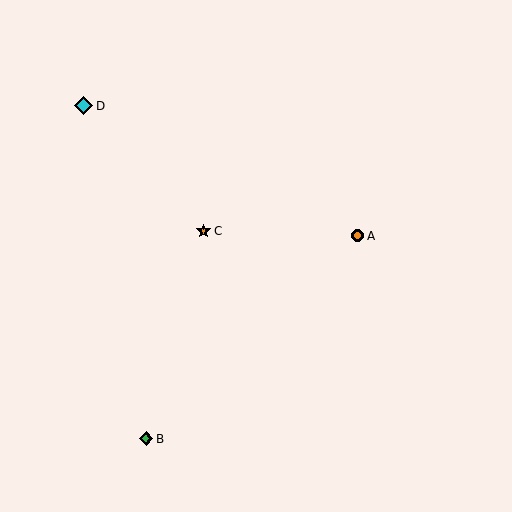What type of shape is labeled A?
Shape A is an orange circle.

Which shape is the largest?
The cyan diamond (labeled D) is the largest.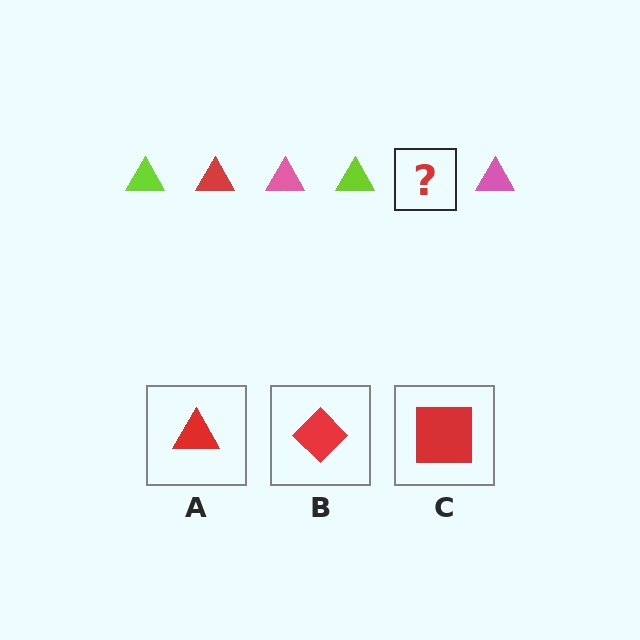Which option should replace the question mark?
Option A.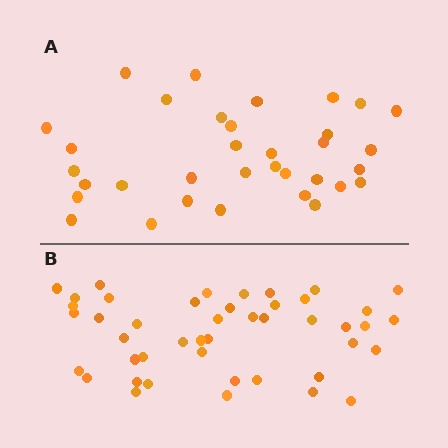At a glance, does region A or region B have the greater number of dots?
Region B (the bottom region) has more dots.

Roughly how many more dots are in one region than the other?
Region B has roughly 12 or so more dots than region A.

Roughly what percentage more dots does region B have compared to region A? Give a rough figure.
About 30% more.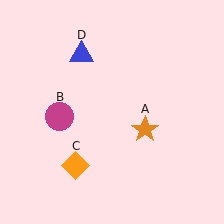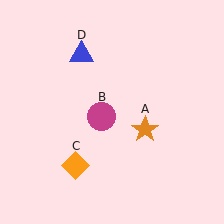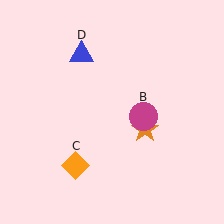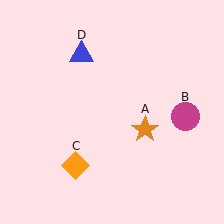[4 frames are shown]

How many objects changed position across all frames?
1 object changed position: magenta circle (object B).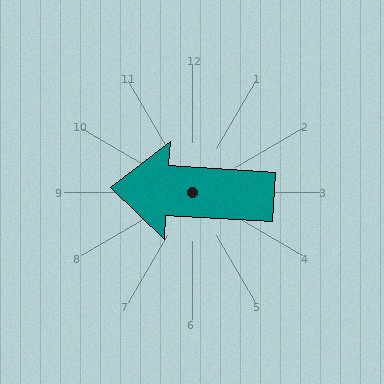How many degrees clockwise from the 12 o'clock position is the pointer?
Approximately 273 degrees.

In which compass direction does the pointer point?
West.